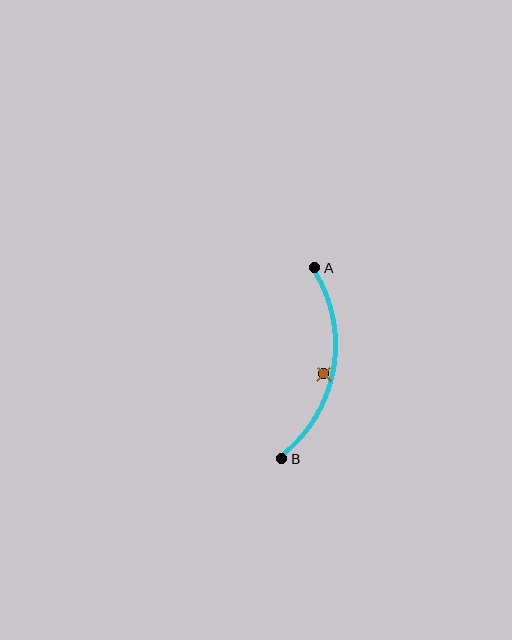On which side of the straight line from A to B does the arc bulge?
The arc bulges to the right of the straight line connecting A and B.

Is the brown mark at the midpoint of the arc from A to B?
No — the brown mark does not lie on the arc at all. It sits slightly inside the curve.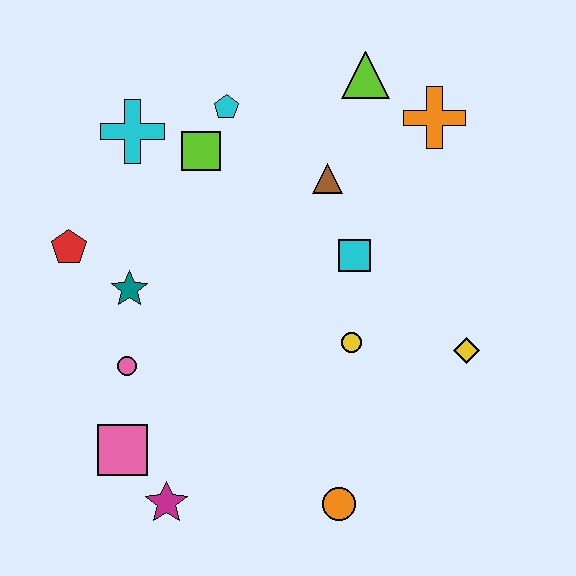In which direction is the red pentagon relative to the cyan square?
The red pentagon is to the left of the cyan square.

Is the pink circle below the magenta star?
No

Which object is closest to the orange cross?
The lime triangle is closest to the orange cross.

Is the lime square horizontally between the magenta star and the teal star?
No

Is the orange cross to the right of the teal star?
Yes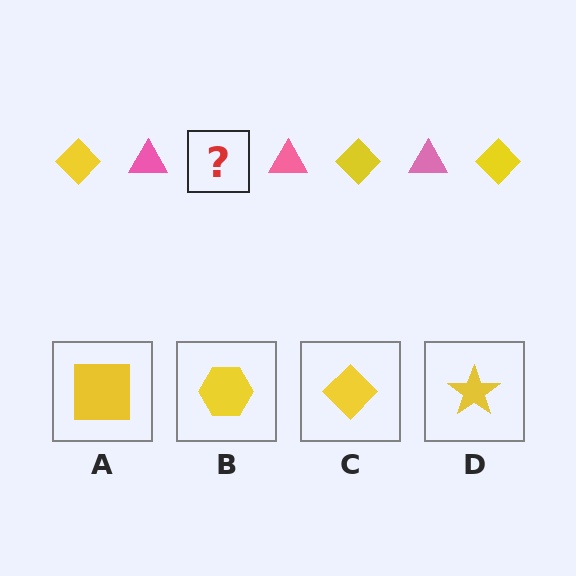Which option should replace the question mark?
Option C.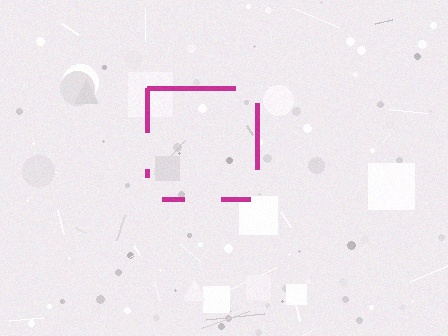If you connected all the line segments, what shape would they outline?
They would outline a square.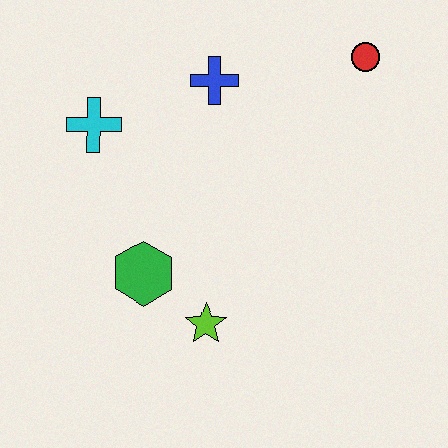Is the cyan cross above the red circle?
No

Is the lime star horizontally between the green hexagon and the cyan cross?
No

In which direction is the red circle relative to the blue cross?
The red circle is to the right of the blue cross.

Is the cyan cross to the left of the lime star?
Yes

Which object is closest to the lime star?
The green hexagon is closest to the lime star.